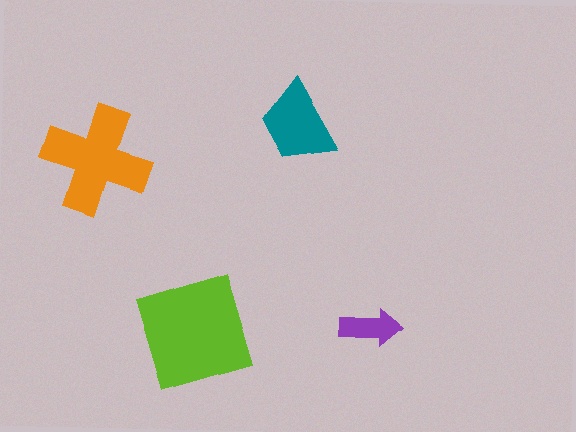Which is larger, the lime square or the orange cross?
The lime square.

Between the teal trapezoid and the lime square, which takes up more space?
The lime square.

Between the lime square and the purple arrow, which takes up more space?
The lime square.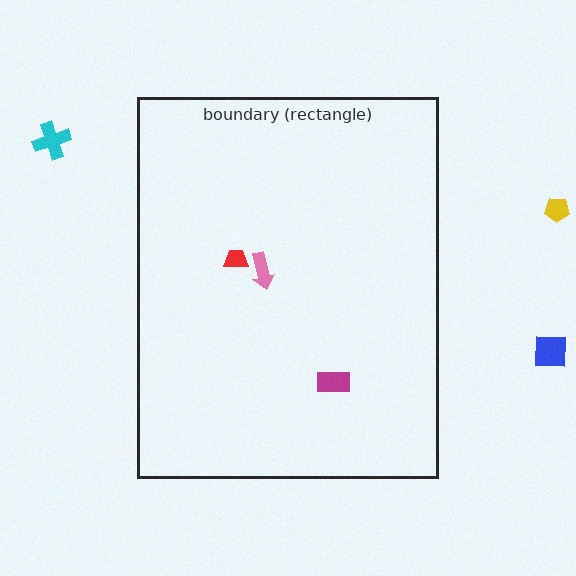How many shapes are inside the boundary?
3 inside, 3 outside.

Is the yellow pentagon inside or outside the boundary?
Outside.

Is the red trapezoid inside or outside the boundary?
Inside.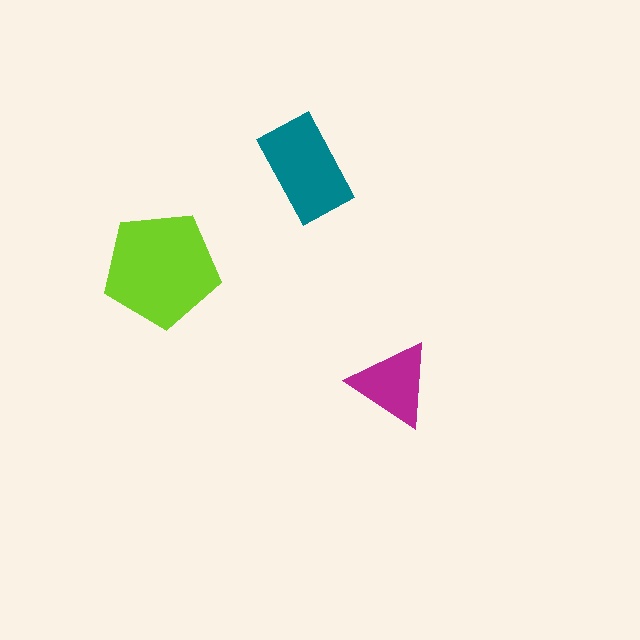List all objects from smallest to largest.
The magenta triangle, the teal rectangle, the lime pentagon.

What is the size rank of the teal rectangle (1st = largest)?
2nd.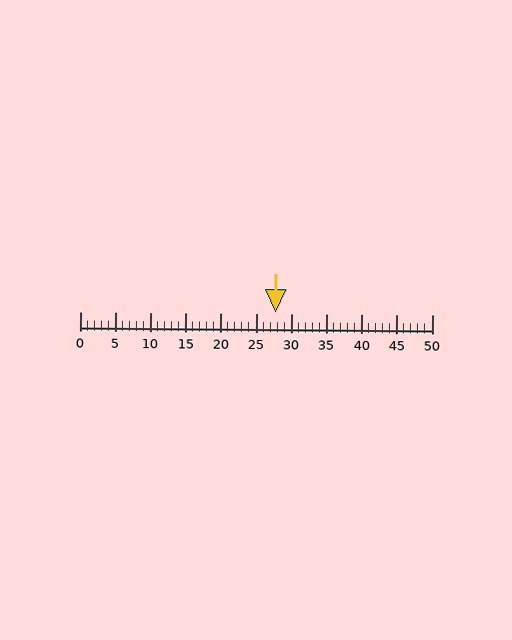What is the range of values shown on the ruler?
The ruler shows values from 0 to 50.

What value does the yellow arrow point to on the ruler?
The yellow arrow points to approximately 28.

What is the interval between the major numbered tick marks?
The major tick marks are spaced 5 units apart.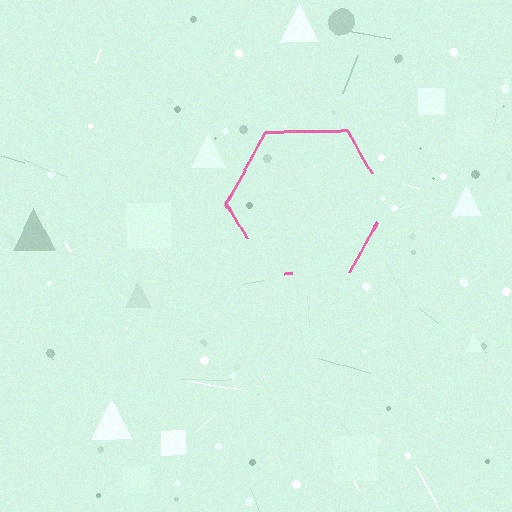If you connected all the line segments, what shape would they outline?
They would outline a hexagon.